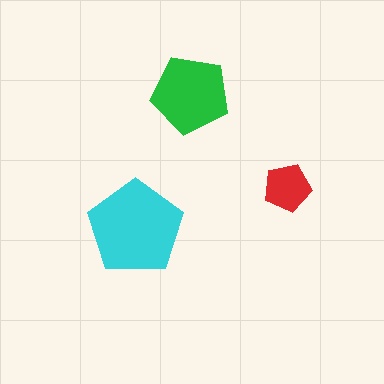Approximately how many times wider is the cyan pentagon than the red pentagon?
About 2 times wider.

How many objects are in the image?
There are 3 objects in the image.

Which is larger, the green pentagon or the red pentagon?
The green one.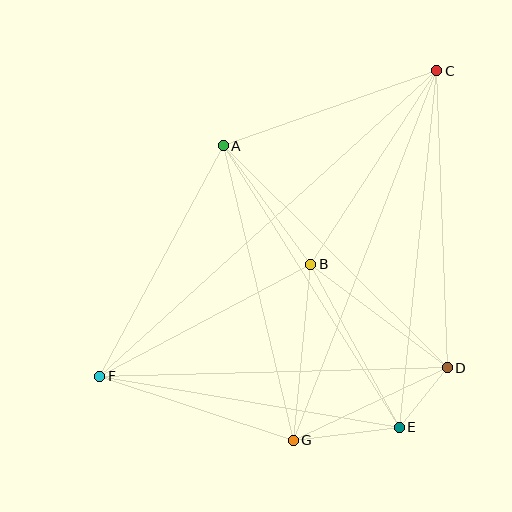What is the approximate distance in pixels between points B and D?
The distance between B and D is approximately 172 pixels.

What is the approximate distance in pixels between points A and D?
The distance between A and D is approximately 315 pixels.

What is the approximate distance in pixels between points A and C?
The distance between A and C is approximately 226 pixels.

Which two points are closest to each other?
Points D and E are closest to each other.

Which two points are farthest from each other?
Points C and F are farthest from each other.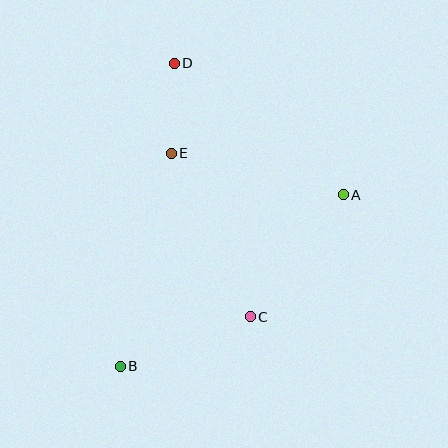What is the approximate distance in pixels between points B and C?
The distance between B and C is approximately 139 pixels.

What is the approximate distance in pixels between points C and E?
The distance between C and E is approximately 182 pixels.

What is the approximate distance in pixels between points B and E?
The distance between B and E is approximately 219 pixels.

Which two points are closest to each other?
Points D and E are closest to each other.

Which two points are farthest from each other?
Points B and D are farthest from each other.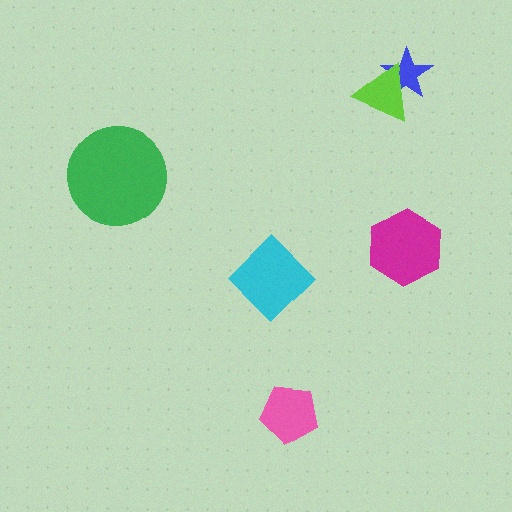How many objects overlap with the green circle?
0 objects overlap with the green circle.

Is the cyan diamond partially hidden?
No, no other shape covers it.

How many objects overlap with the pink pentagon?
0 objects overlap with the pink pentagon.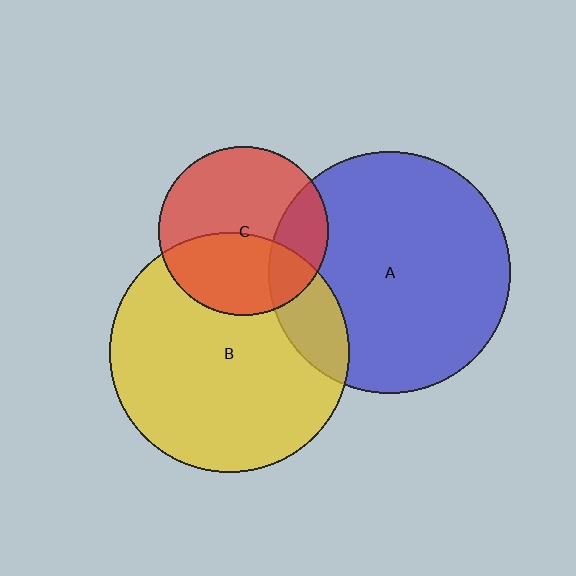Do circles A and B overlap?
Yes.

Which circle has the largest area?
Circle A (blue).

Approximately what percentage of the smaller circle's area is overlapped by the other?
Approximately 15%.